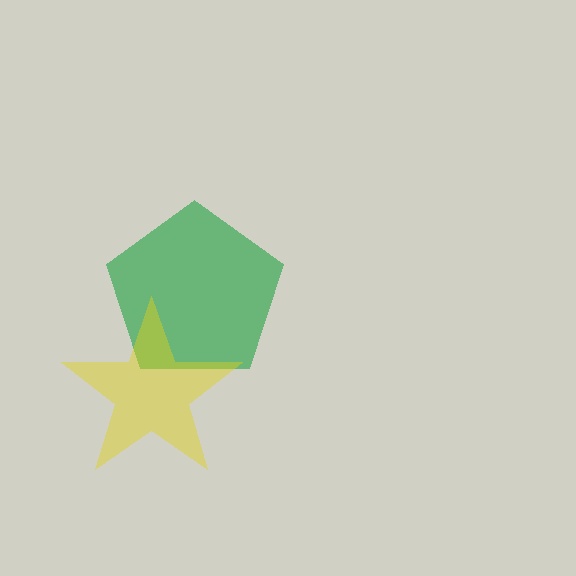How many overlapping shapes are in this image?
There are 2 overlapping shapes in the image.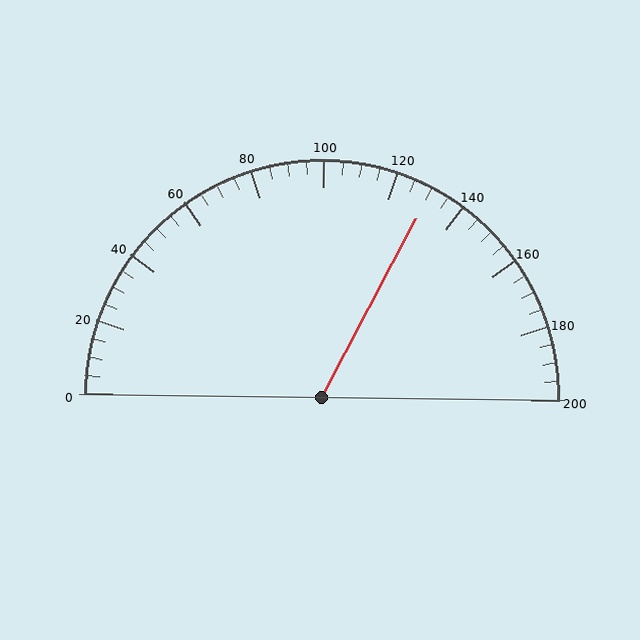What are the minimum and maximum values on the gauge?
The gauge ranges from 0 to 200.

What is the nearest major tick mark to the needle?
The nearest major tick mark is 120.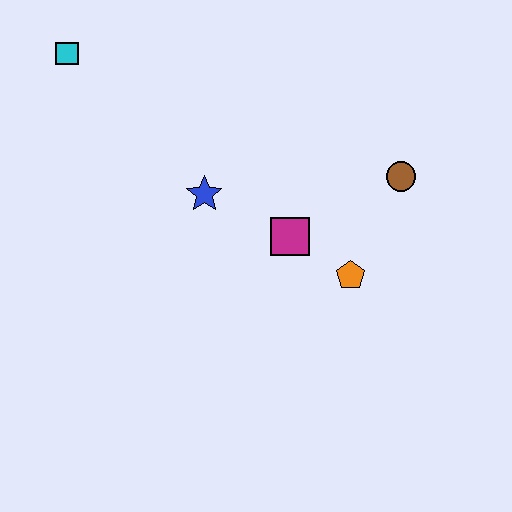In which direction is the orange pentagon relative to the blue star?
The orange pentagon is to the right of the blue star.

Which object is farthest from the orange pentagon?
The cyan square is farthest from the orange pentagon.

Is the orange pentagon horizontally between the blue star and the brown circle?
Yes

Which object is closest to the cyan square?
The blue star is closest to the cyan square.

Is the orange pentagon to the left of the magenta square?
No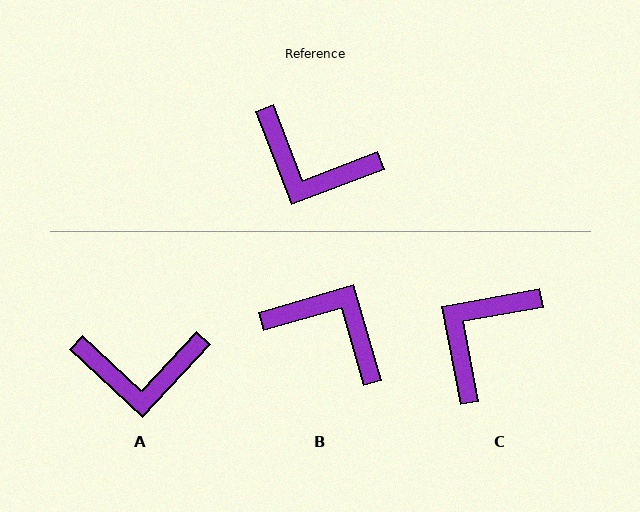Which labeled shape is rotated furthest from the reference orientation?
B, about 176 degrees away.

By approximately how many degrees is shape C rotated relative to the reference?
Approximately 100 degrees clockwise.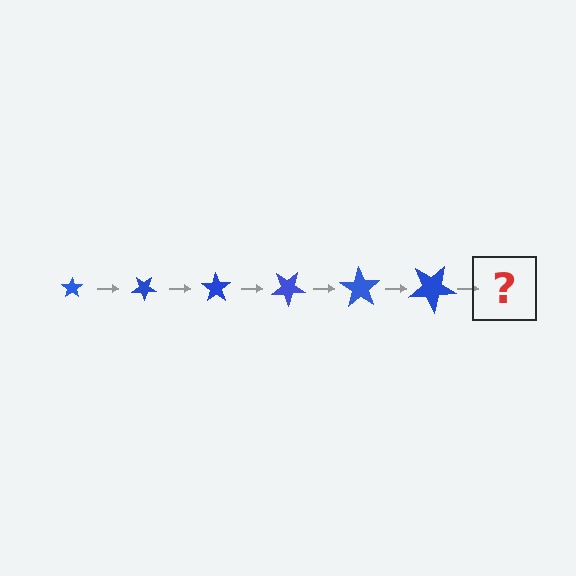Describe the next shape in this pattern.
It should be a star, larger than the previous one and rotated 210 degrees from the start.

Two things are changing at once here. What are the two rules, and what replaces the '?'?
The two rules are that the star grows larger each step and it rotates 35 degrees each step. The '?' should be a star, larger than the previous one and rotated 210 degrees from the start.